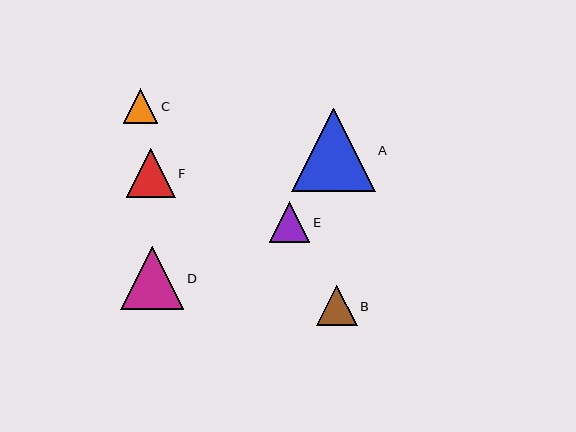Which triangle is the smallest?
Triangle C is the smallest with a size of approximately 34 pixels.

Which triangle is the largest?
Triangle A is the largest with a size of approximately 83 pixels.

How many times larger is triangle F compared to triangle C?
Triangle F is approximately 1.4 times the size of triangle C.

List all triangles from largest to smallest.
From largest to smallest: A, D, F, E, B, C.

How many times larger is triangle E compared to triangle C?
Triangle E is approximately 1.2 times the size of triangle C.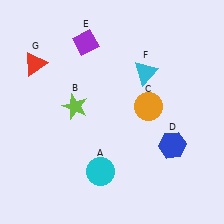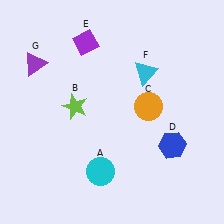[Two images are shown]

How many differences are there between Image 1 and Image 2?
There is 1 difference between the two images.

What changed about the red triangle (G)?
In Image 1, G is red. In Image 2, it changed to purple.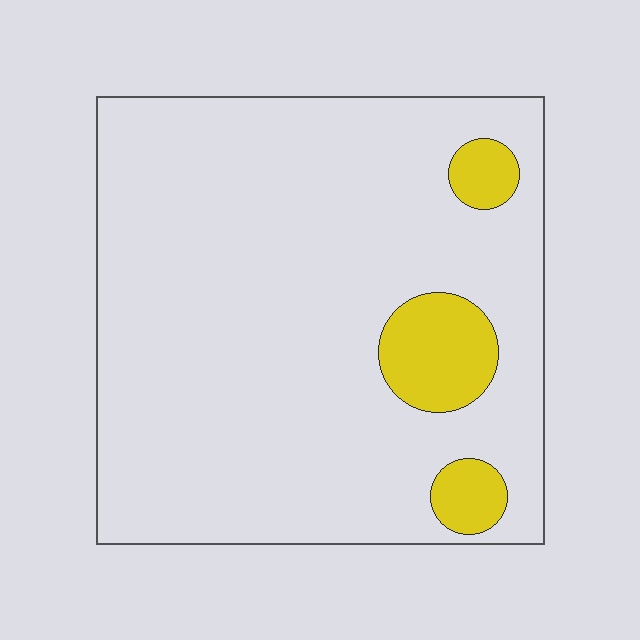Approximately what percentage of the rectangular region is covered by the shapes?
Approximately 10%.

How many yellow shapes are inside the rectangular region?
3.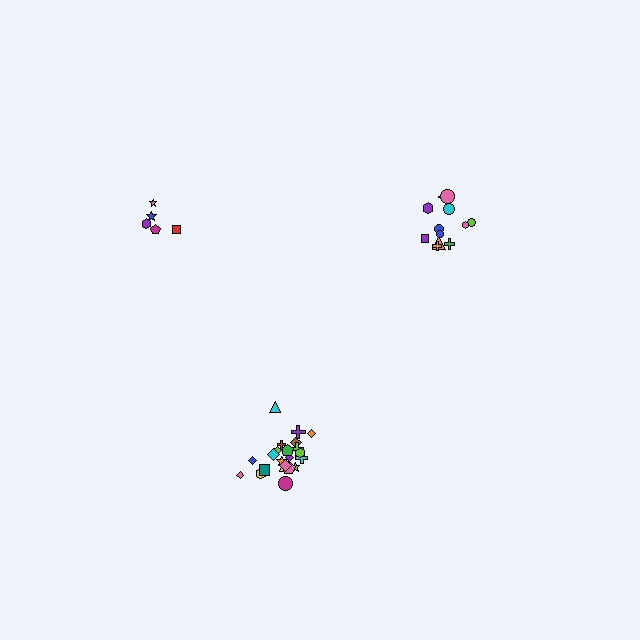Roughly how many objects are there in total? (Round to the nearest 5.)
Roughly 40 objects in total.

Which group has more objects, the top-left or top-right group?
The top-right group.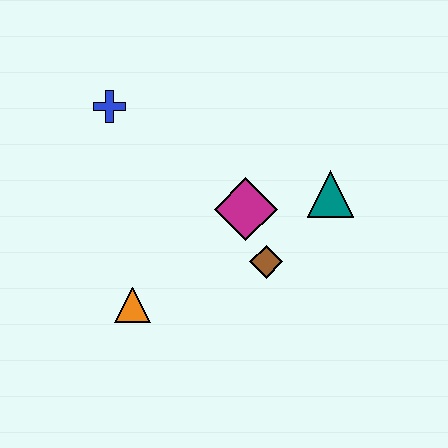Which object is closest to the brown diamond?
The magenta diamond is closest to the brown diamond.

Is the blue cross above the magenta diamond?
Yes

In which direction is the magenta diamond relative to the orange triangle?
The magenta diamond is to the right of the orange triangle.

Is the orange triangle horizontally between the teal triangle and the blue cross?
Yes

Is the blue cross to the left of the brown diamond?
Yes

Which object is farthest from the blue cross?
The teal triangle is farthest from the blue cross.